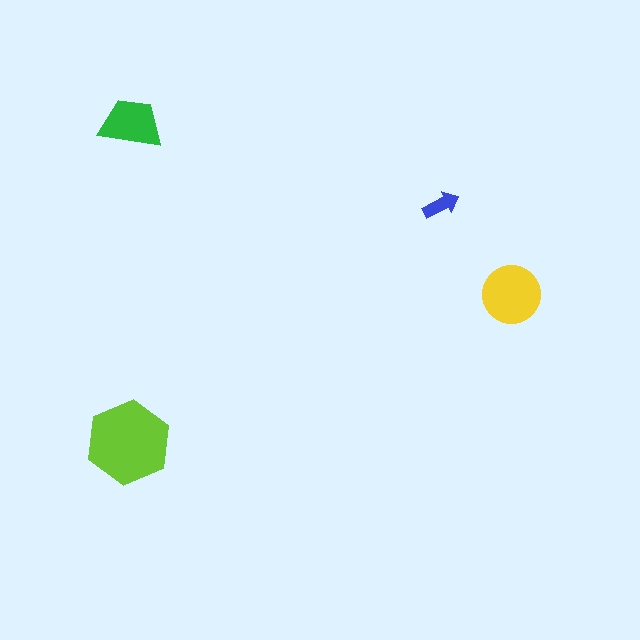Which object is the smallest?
The blue arrow.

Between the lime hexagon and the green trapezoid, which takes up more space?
The lime hexagon.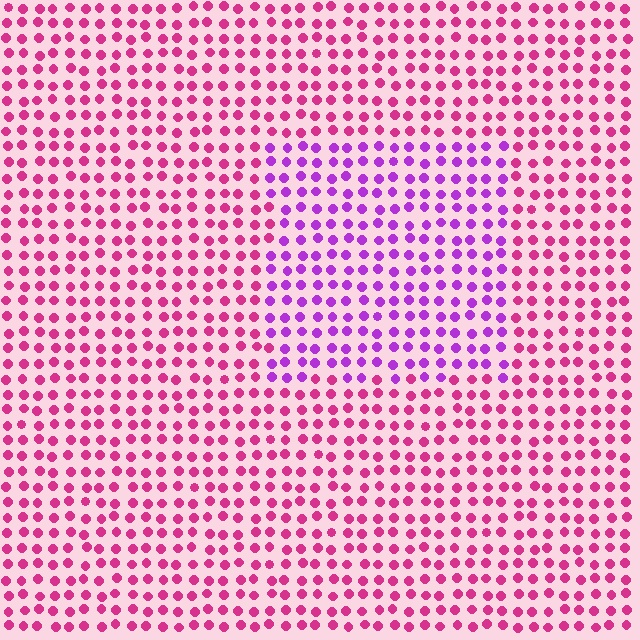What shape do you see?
I see a rectangle.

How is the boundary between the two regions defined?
The boundary is defined purely by a slight shift in hue (about 40 degrees). Spacing, size, and orientation are identical on both sides.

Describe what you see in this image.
The image is filled with small magenta elements in a uniform arrangement. A rectangle-shaped region is visible where the elements are tinted to a slightly different hue, forming a subtle color boundary.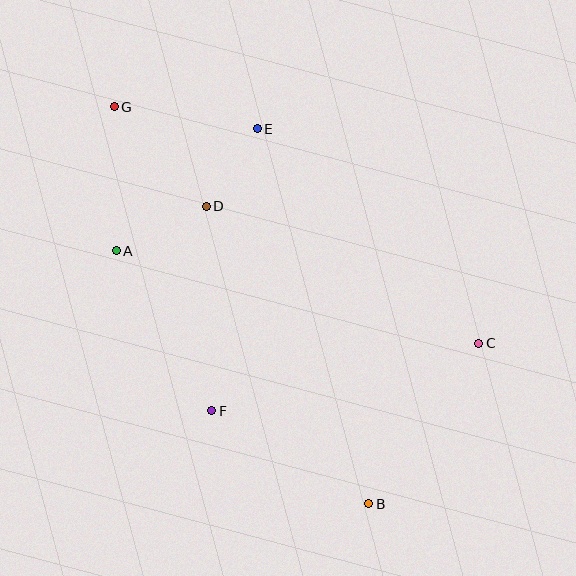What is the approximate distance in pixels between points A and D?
The distance between A and D is approximately 100 pixels.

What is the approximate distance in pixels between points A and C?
The distance between A and C is approximately 374 pixels.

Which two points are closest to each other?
Points D and E are closest to each other.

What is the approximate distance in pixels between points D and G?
The distance between D and G is approximately 135 pixels.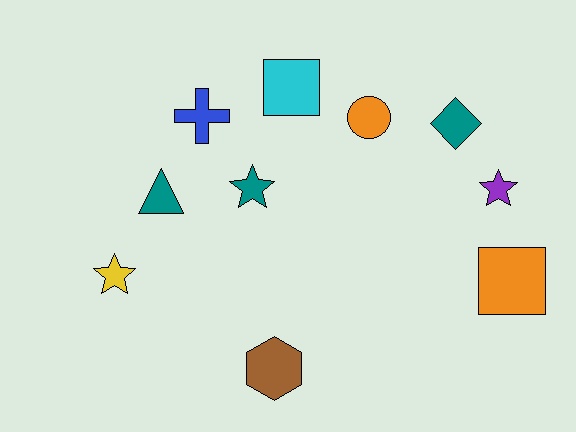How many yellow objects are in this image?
There is 1 yellow object.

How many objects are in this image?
There are 10 objects.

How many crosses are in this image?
There is 1 cross.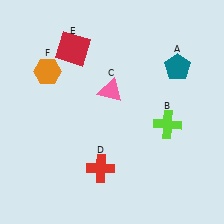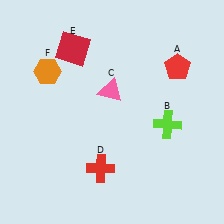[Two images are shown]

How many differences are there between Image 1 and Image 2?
There is 1 difference between the two images.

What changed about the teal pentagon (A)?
In Image 1, A is teal. In Image 2, it changed to red.